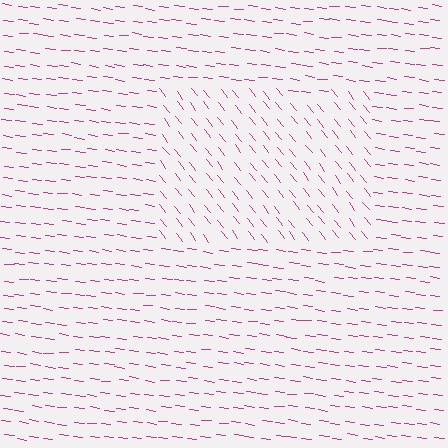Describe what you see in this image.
The image is filled with small magenta line segments. A rectangle region in the image has lines oriented differently from the surrounding lines, creating a visible texture boundary.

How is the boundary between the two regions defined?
The boundary is defined purely by a change in line orientation (approximately 45 degrees difference). All lines are the same color and thickness.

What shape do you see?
I see a rectangle.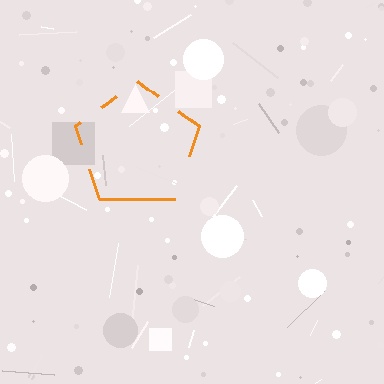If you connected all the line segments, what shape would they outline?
They would outline a pentagon.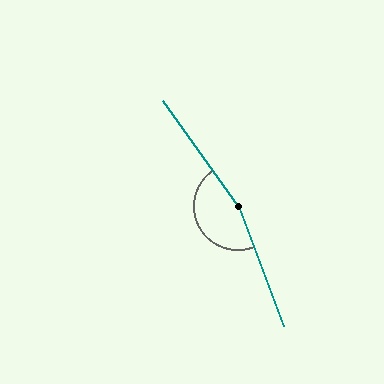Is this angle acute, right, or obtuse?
It is obtuse.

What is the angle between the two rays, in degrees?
Approximately 165 degrees.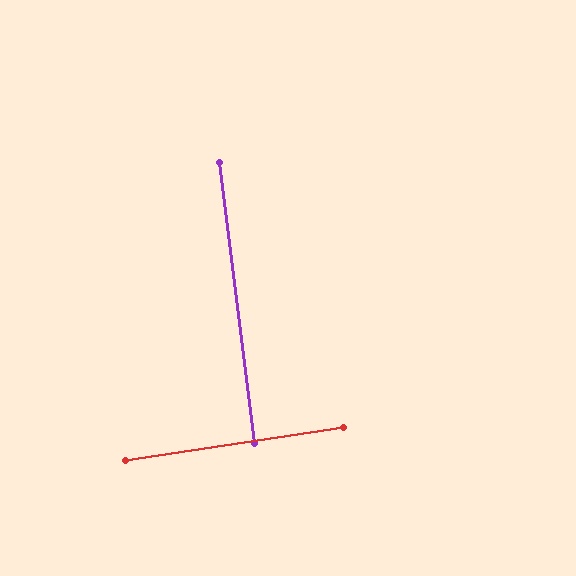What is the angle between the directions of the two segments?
Approximately 89 degrees.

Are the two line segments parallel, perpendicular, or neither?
Perpendicular — they meet at approximately 89°.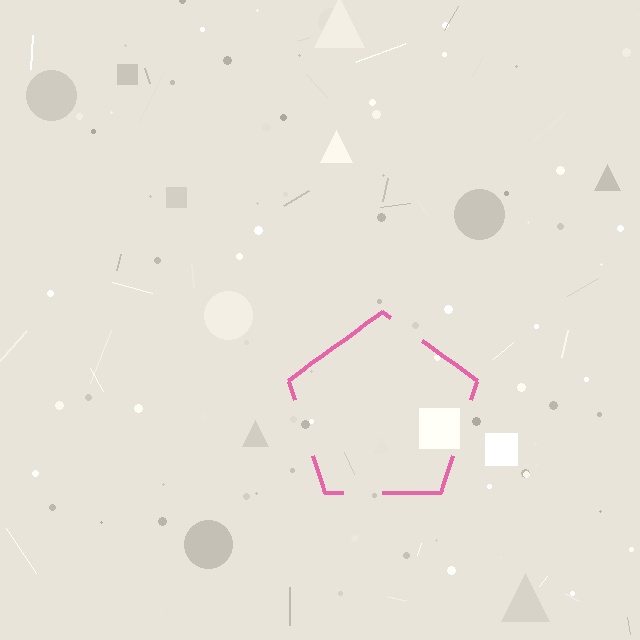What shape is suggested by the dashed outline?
The dashed outline suggests a pentagon.